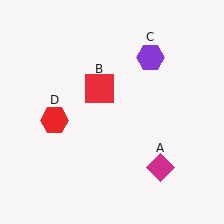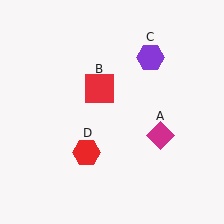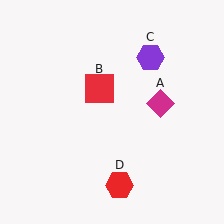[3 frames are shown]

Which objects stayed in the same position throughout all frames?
Red square (object B) and purple hexagon (object C) remained stationary.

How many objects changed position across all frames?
2 objects changed position: magenta diamond (object A), red hexagon (object D).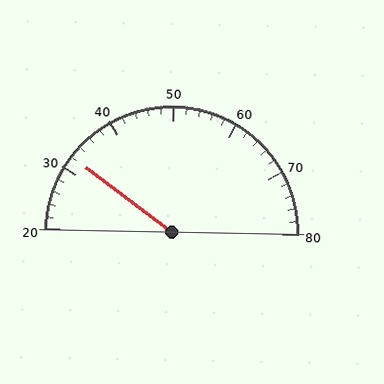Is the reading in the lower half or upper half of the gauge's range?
The reading is in the lower half of the range (20 to 80).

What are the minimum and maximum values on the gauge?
The gauge ranges from 20 to 80.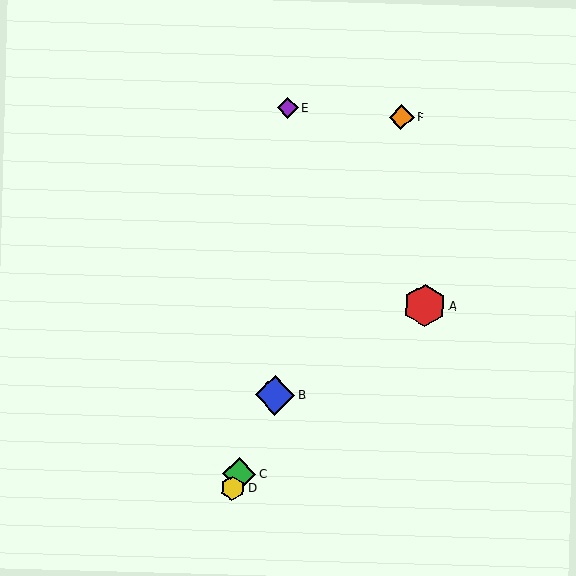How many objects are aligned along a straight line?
4 objects (B, C, D, F) are aligned along a straight line.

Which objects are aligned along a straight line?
Objects B, C, D, F are aligned along a straight line.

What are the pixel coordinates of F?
Object F is at (401, 117).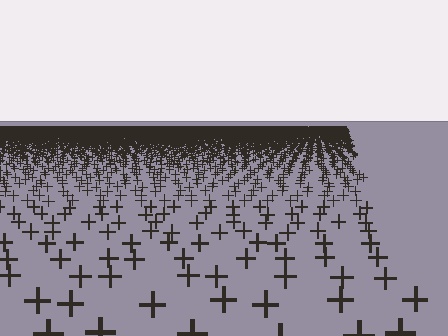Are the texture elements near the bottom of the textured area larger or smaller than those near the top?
Larger. Near the bottom, elements are closer to the viewer and appear at a bigger on-screen size.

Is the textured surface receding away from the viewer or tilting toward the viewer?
The surface is receding away from the viewer. Texture elements get smaller and denser toward the top.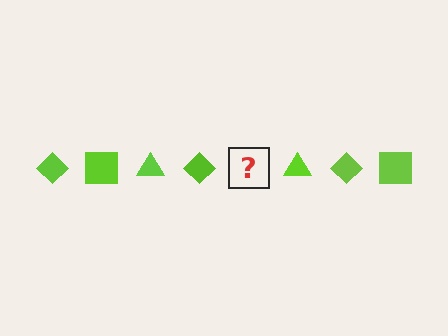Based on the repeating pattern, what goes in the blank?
The blank should be a lime square.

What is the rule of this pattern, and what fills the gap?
The rule is that the pattern cycles through diamond, square, triangle shapes in lime. The gap should be filled with a lime square.